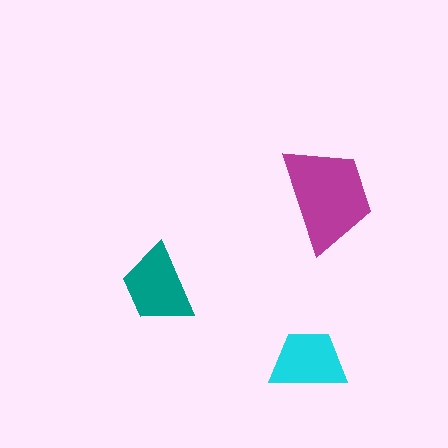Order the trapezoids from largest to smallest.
the magenta one, the teal one, the cyan one.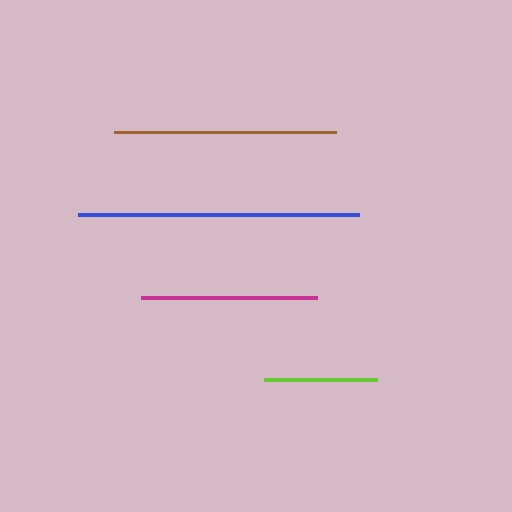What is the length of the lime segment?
The lime segment is approximately 113 pixels long.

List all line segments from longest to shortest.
From longest to shortest: blue, brown, magenta, lime.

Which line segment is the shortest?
The lime line is the shortest at approximately 113 pixels.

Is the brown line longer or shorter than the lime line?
The brown line is longer than the lime line.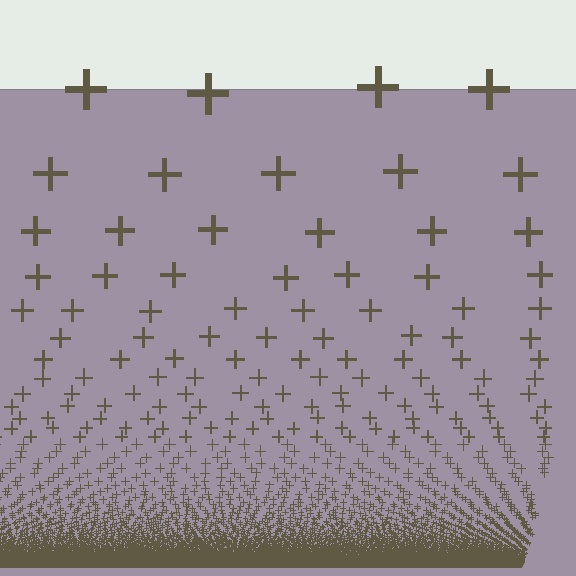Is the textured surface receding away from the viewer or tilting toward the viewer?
The surface appears to tilt toward the viewer. Texture elements get larger and sparser toward the top.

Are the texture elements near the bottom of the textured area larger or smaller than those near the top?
Smaller. The gradient is inverted — elements near the bottom are smaller and denser.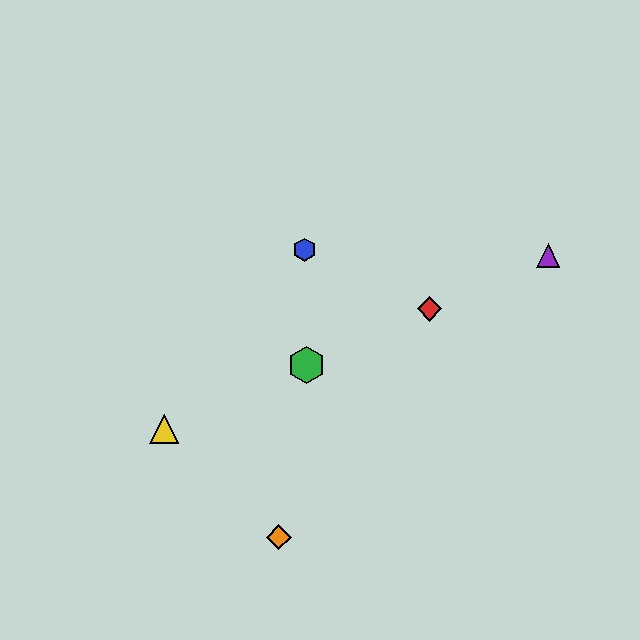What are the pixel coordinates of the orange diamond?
The orange diamond is at (279, 537).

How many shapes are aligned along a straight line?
4 shapes (the red diamond, the green hexagon, the yellow triangle, the purple triangle) are aligned along a straight line.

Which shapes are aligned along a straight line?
The red diamond, the green hexagon, the yellow triangle, the purple triangle are aligned along a straight line.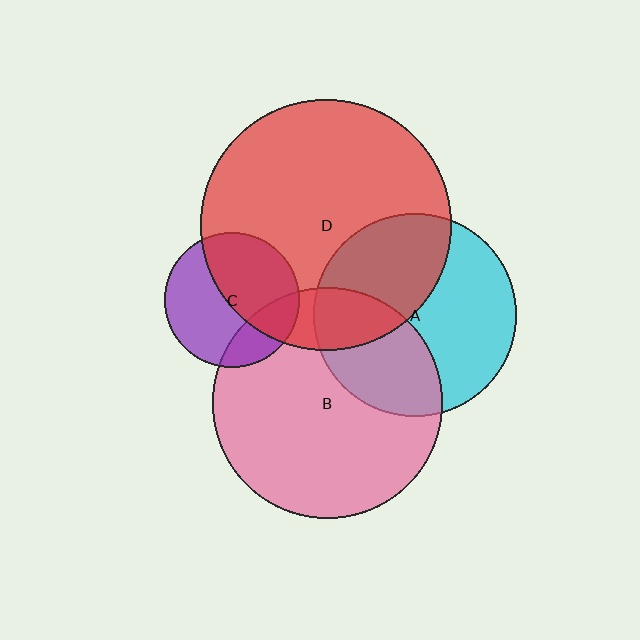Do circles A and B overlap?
Yes.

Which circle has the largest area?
Circle D (red).